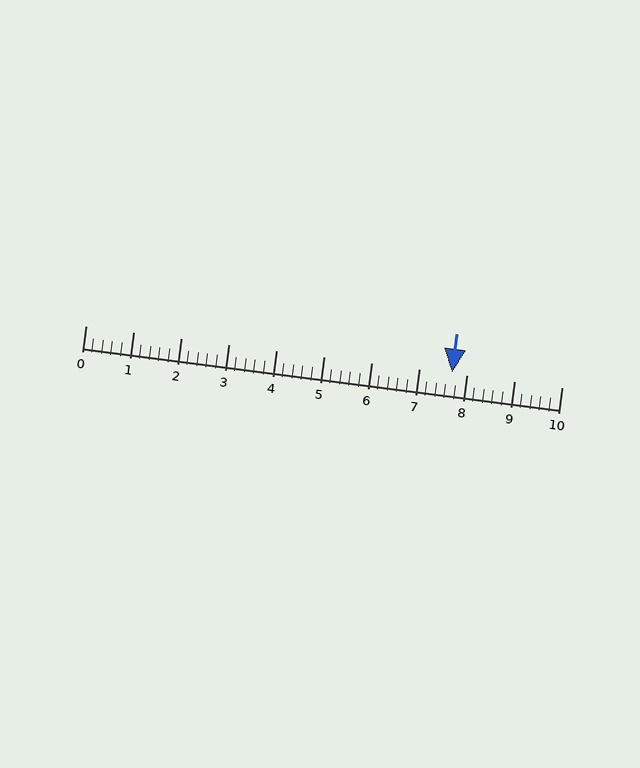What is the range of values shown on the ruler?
The ruler shows values from 0 to 10.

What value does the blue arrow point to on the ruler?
The blue arrow points to approximately 7.7.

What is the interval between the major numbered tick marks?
The major tick marks are spaced 1 units apart.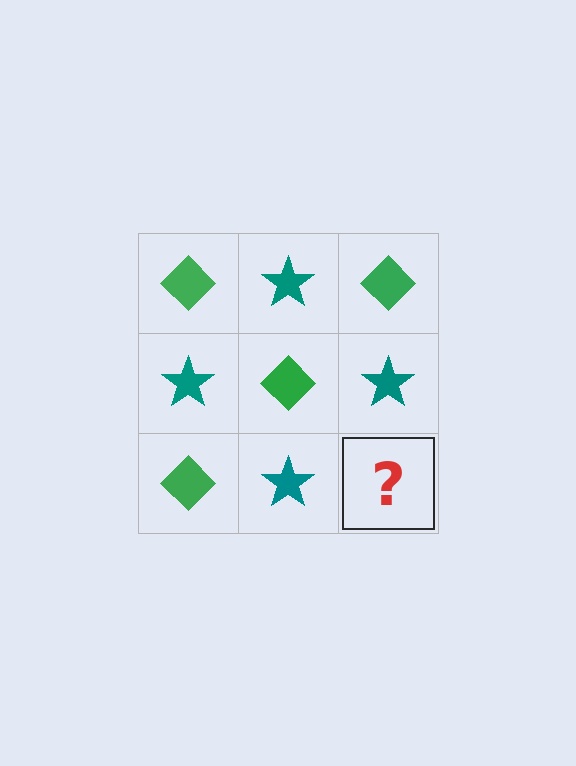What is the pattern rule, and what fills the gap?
The rule is that it alternates green diamond and teal star in a checkerboard pattern. The gap should be filled with a green diamond.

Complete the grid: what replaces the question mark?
The question mark should be replaced with a green diamond.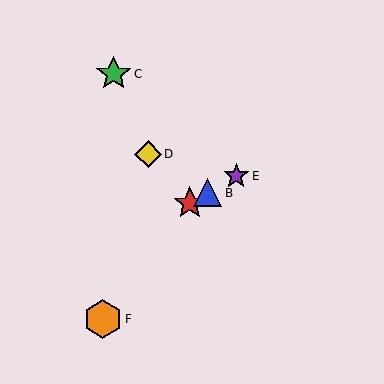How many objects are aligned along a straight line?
3 objects (A, B, E) are aligned along a straight line.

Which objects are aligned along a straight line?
Objects A, B, E are aligned along a straight line.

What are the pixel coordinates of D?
Object D is at (148, 154).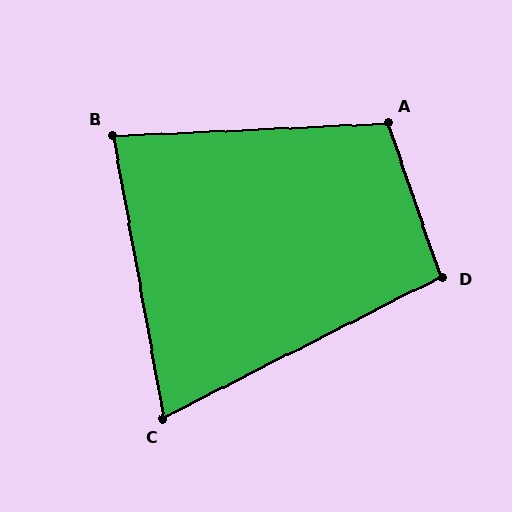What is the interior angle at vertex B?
Approximately 82 degrees (acute).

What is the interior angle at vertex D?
Approximately 98 degrees (obtuse).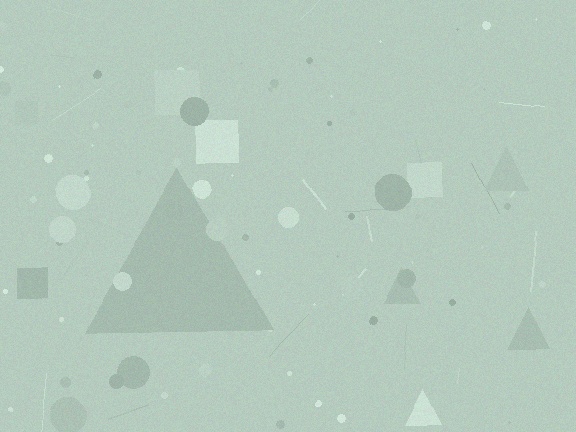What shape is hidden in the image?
A triangle is hidden in the image.